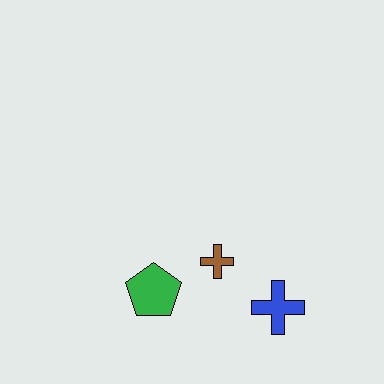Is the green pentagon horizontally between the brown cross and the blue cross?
No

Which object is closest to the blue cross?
The brown cross is closest to the blue cross.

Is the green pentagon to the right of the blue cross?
No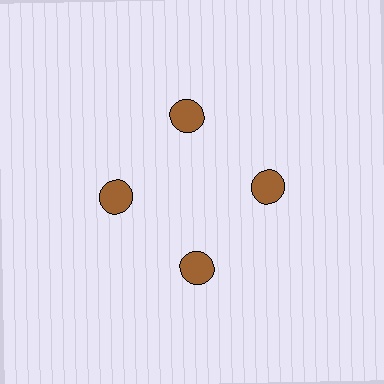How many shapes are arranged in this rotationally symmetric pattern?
There are 4 shapes, arranged in 4 groups of 1.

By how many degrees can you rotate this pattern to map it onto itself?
The pattern maps onto itself every 90 degrees of rotation.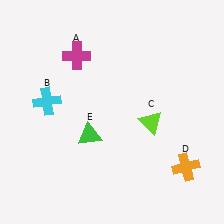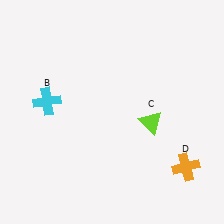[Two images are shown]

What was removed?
The magenta cross (A), the green triangle (E) were removed in Image 2.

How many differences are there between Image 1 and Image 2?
There are 2 differences between the two images.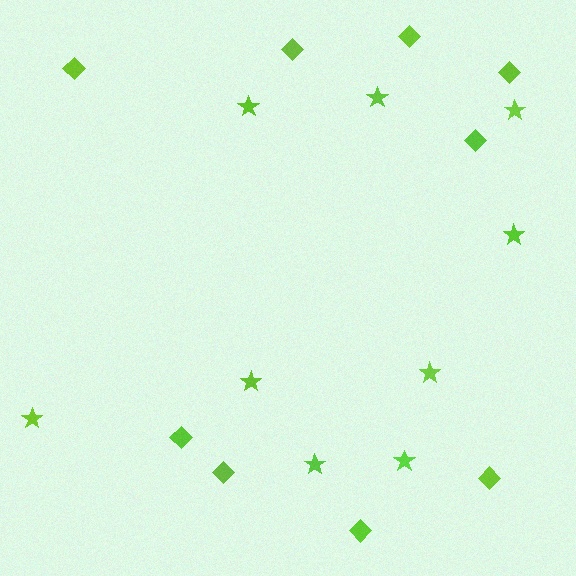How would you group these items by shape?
There are 2 groups: one group of stars (9) and one group of diamonds (9).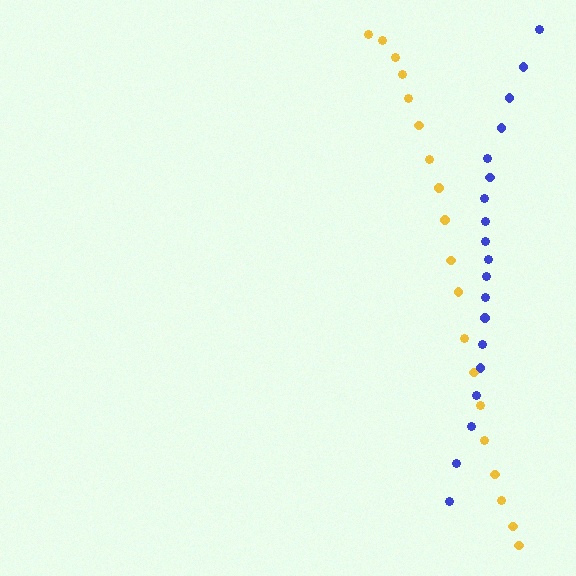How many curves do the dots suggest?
There are 2 distinct paths.